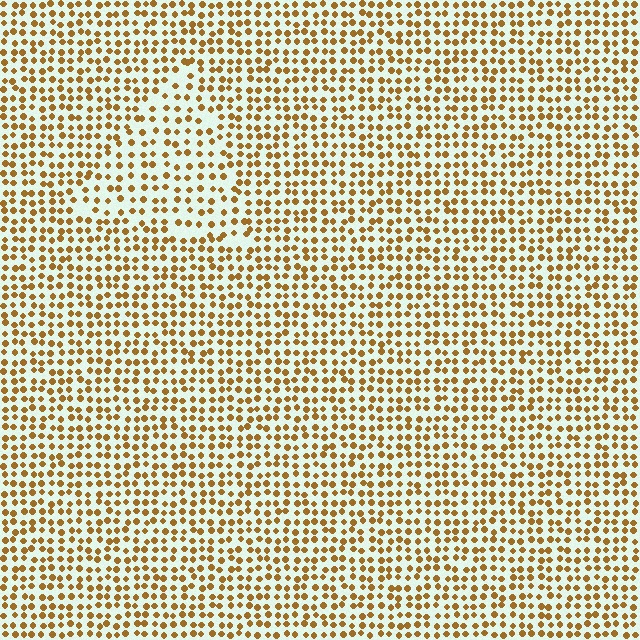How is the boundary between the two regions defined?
The boundary is defined by a change in element density (approximately 1.5x ratio). All elements are the same color, size, and shape.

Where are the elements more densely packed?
The elements are more densely packed outside the triangle boundary.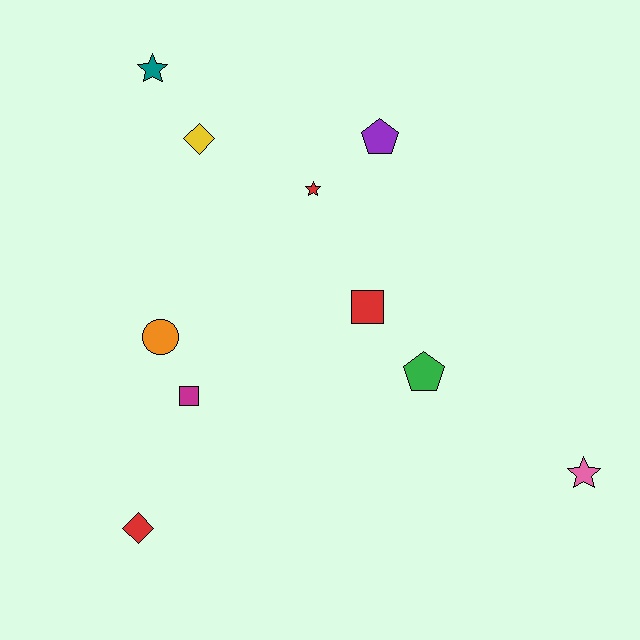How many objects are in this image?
There are 10 objects.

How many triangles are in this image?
There are no triangles.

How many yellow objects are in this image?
There is 1 yellow object.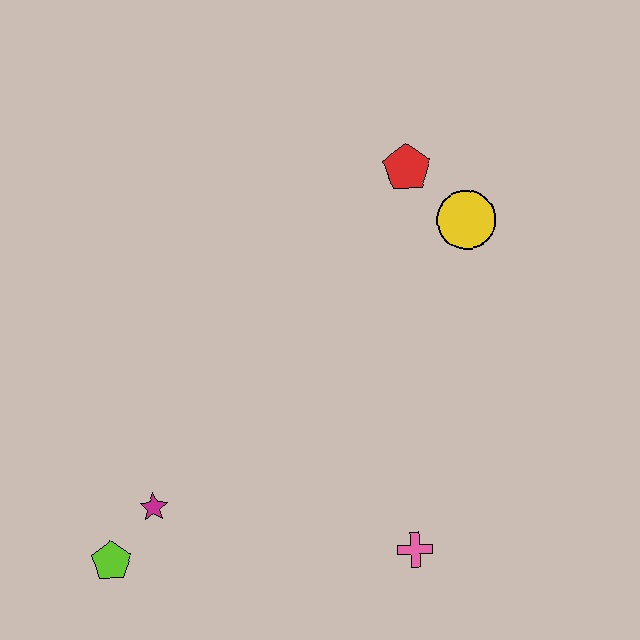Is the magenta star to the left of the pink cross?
Yes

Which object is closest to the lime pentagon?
The magenta star is closest to the lime pentagon.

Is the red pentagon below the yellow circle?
No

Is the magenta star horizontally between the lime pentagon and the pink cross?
Yes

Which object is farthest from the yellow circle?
The lime pentagon is farthest from the yellow circle.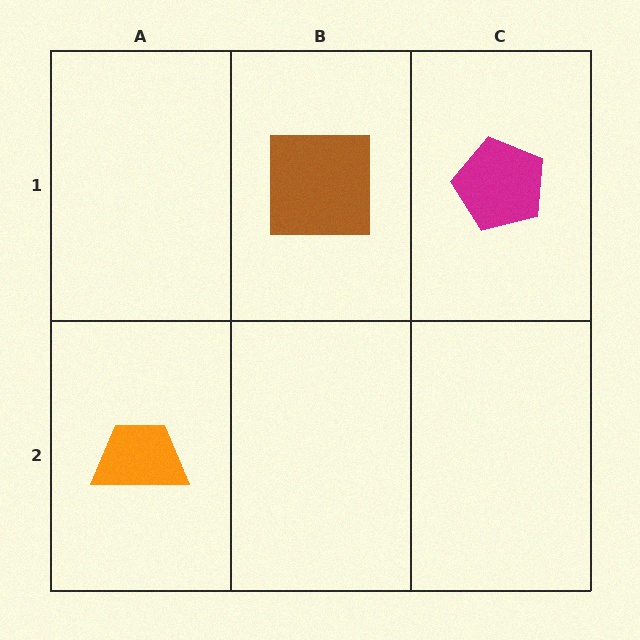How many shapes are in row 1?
2 shapes.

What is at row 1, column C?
A magenta pentagon.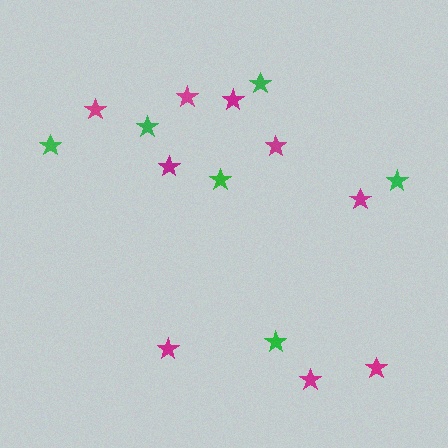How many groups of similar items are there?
There are 2 groups: one group of magenta stars (9) and one group of green stars (6).